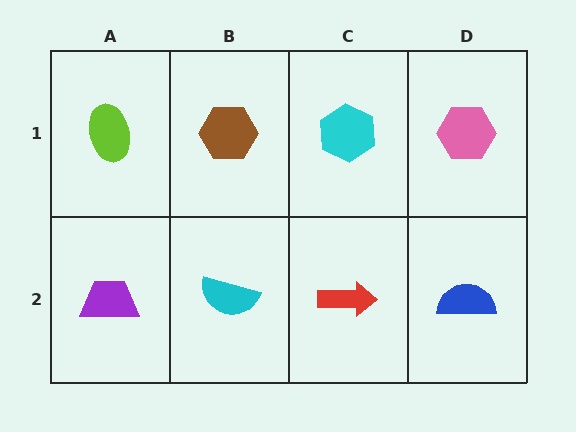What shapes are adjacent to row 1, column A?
A purple trapezoid (row 2, column A), a brown hexagon (row 1, column B).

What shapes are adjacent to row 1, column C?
A red arrow (row 2, column C), a brown hexagon (row 1, column B), a pink hexagon (row 1, column D).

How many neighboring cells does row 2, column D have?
2.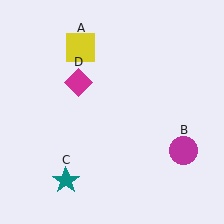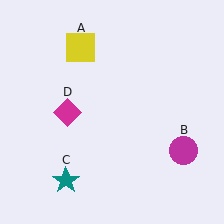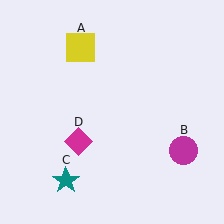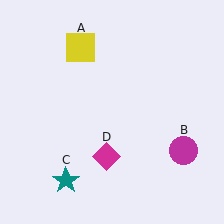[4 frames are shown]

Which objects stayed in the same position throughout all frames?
Yellow square (object A) and magenta circle (object B) and teal star (object C) remained stationary.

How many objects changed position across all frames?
1 object changed position: magenta diamond (object D).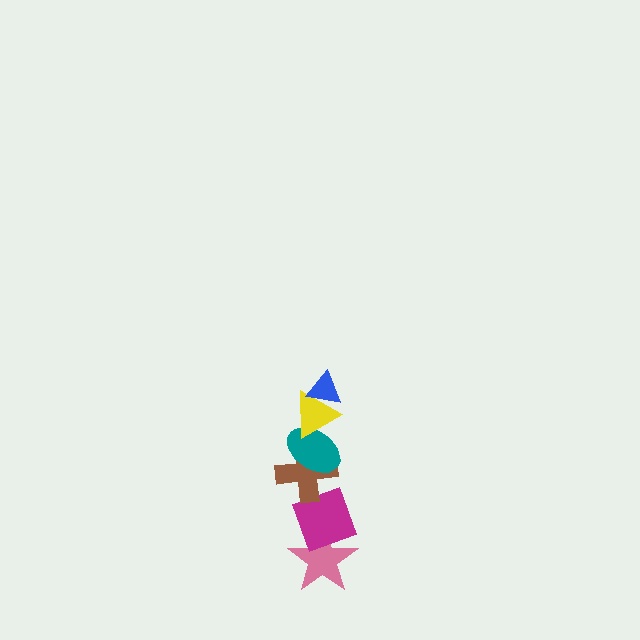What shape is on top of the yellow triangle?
The blue triangle is on top of the yellow triangle.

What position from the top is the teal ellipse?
The teal ellipse is 3rd from the top.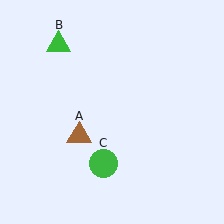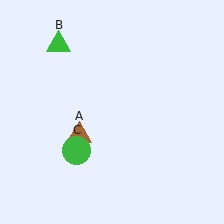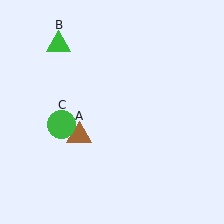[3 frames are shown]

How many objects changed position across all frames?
1 object changed position: green circle (object C).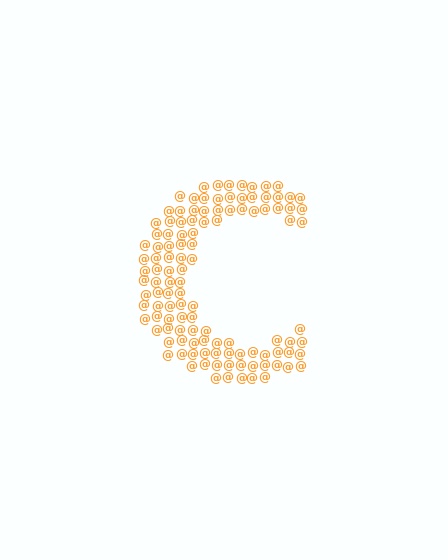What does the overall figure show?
The overall figure shows the letter C.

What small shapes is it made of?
It is made of small at signs.